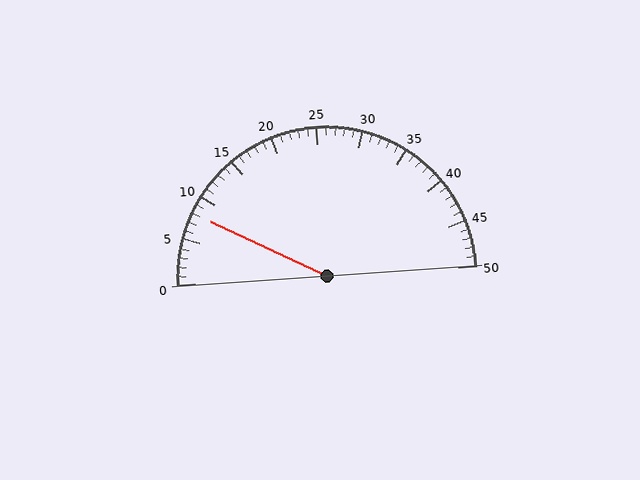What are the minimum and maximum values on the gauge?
The gauge ranges from 0 to 50.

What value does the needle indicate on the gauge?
The needle indicates approximately 8.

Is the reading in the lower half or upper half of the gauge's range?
The reading is in the lower half of the range (0 to 50).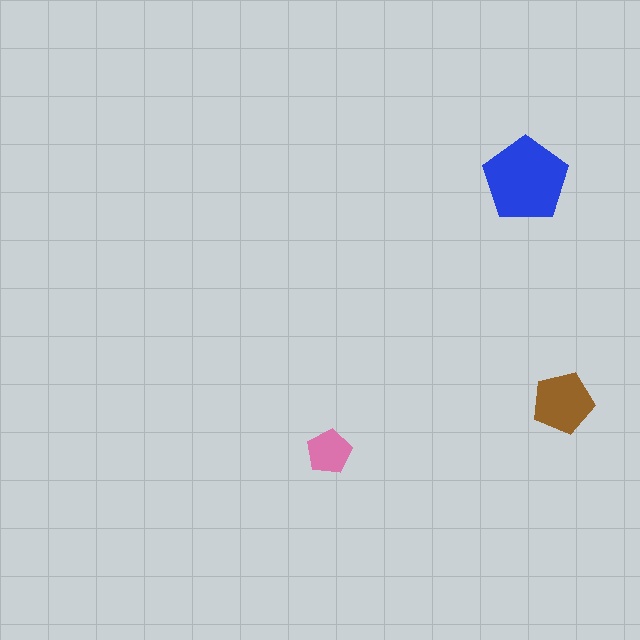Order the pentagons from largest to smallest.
the blue one, the brown one, the pink one.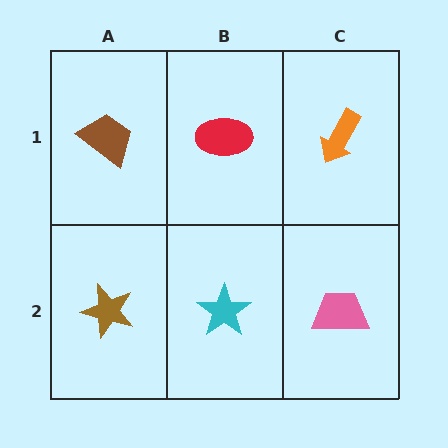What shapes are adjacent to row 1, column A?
A brown star (row 2, column A), a red ellipse (row 1, column B).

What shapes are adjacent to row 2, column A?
A brown trapezoid (row 1, column A), a cyan star (row 2, column B).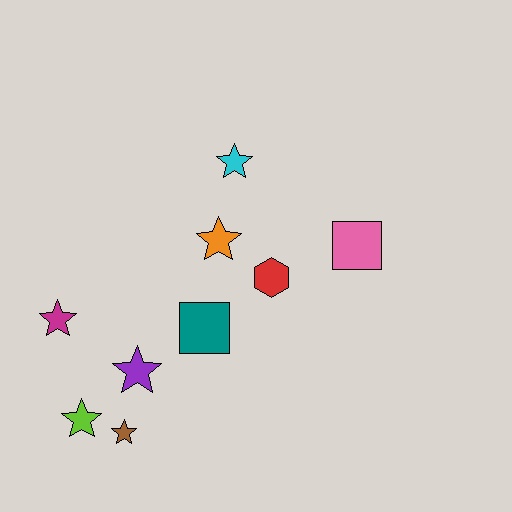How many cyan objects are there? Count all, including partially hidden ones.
There is 1 cyan object.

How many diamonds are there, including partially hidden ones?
There are no diamonds.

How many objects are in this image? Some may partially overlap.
There are 9 objects.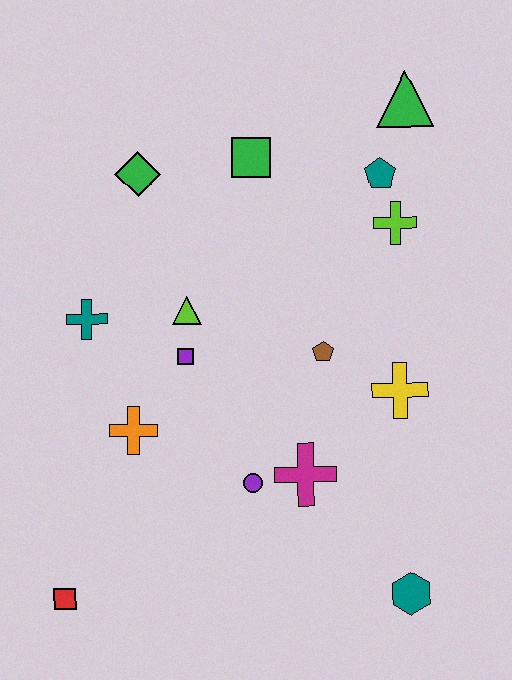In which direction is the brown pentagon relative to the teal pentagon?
The brown pentagon is below the teal pentagon.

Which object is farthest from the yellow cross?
The red square is farthest from the yellow cross.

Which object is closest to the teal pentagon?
The lime cross is closest to the teal pentagon.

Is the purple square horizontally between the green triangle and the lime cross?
No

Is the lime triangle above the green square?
No